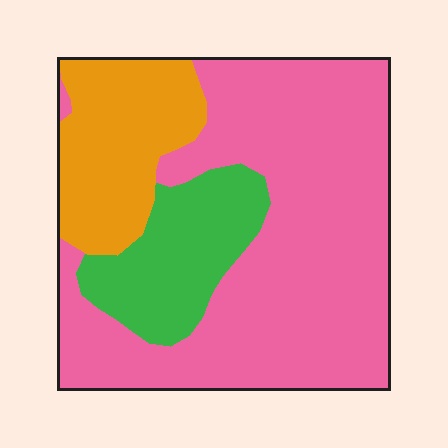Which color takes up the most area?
Pink, at roughly 65%.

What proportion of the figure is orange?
Orange takes up about one fifth (1/5) of the figure.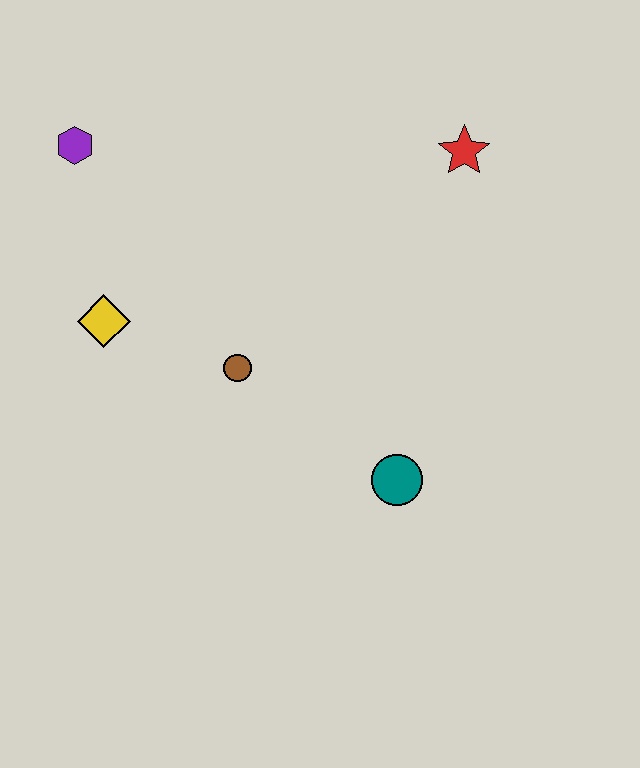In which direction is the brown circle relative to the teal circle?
The brown circle is to the left of the teal circle.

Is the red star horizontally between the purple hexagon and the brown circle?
No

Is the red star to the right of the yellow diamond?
Yes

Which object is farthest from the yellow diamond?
The red star is farthest from the yellow diamond.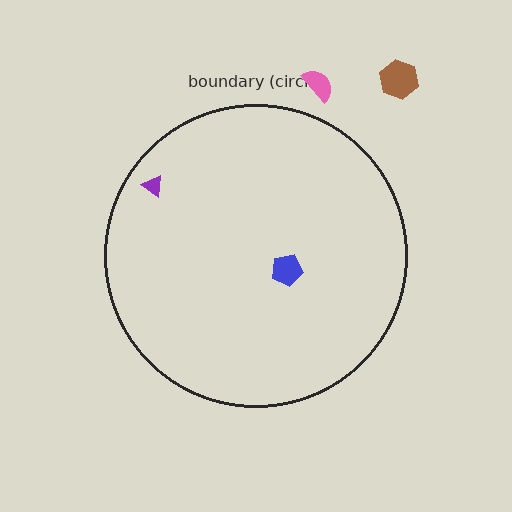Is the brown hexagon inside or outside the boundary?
Outside.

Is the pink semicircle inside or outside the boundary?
Outside.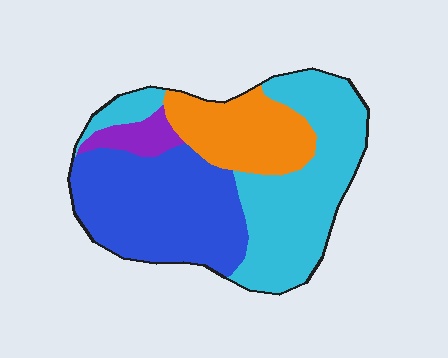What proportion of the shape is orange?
Orange takes up about one fifth (1/5) of the shape.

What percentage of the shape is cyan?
Cyan takes up about two fifths (2/5) of the shape.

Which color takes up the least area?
Purple, at roughly 5%.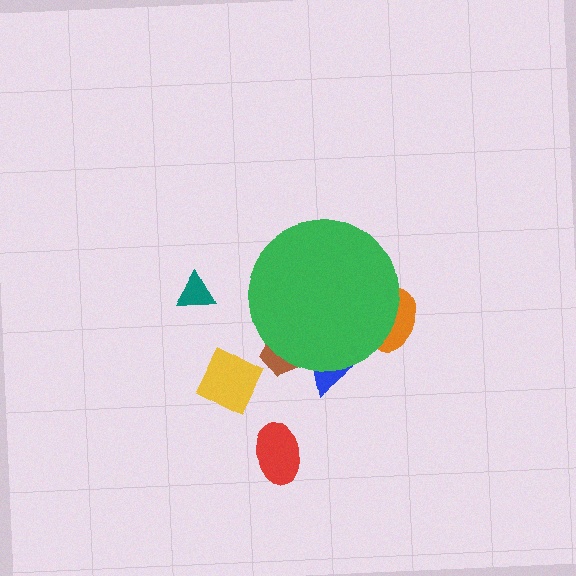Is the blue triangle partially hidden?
Yes, the blue triangle is partially hidden behind the green circle.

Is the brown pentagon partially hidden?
Yes, the brown pentagon is partially hidden behind the green circle.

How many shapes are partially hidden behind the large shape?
3 shapes are partially hidden.